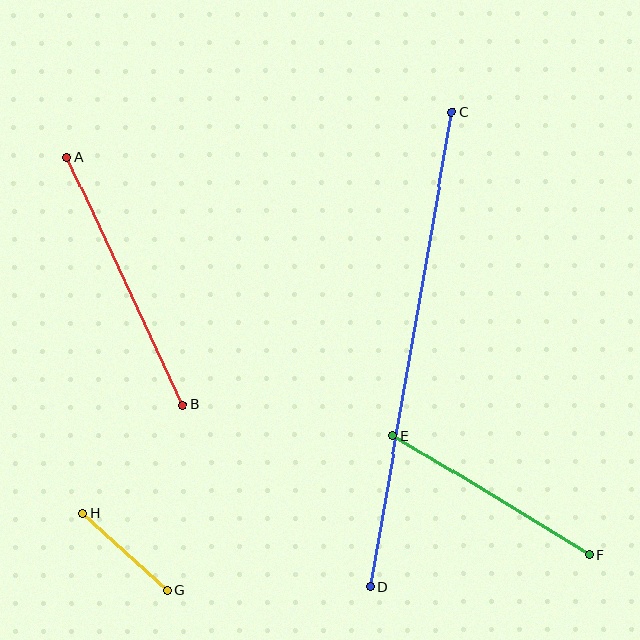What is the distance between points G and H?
The distance is approximately 114 pixels.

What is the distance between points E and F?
The distance is approximately 229 pixels.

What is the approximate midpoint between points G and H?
The midpoint is at approximately (125, 552) pixels.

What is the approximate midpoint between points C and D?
The midpoint is at approximately (411, 349) pixels.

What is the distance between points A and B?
The distance is approximately 273 pixels.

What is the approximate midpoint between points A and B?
The midpoint is at approximately (125, 281) pixels.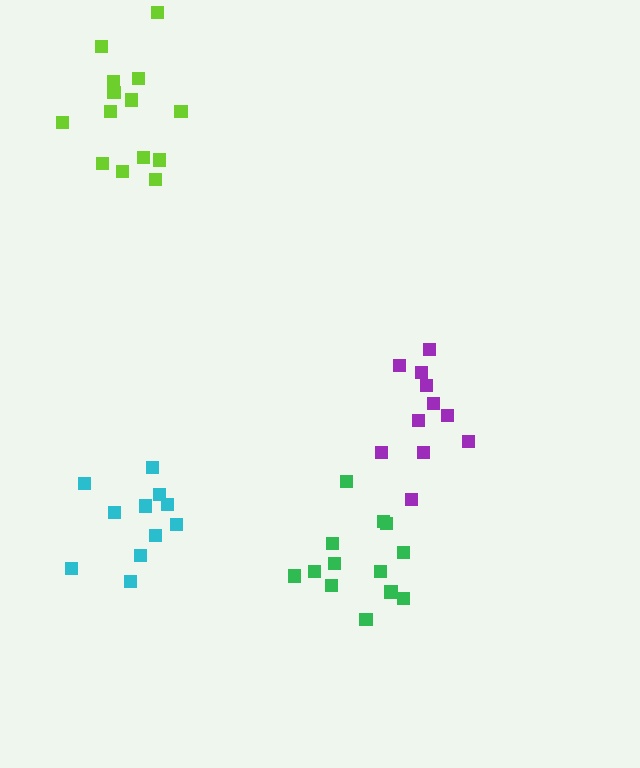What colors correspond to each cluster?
The clusters are colored: green, purple, cyan, lime.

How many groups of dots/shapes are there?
There are 4 groups.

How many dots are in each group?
Group 1: 13 dots, Group 2: 11 dots, Group 3: 11 dots, Group 4: 14 dots (49 total).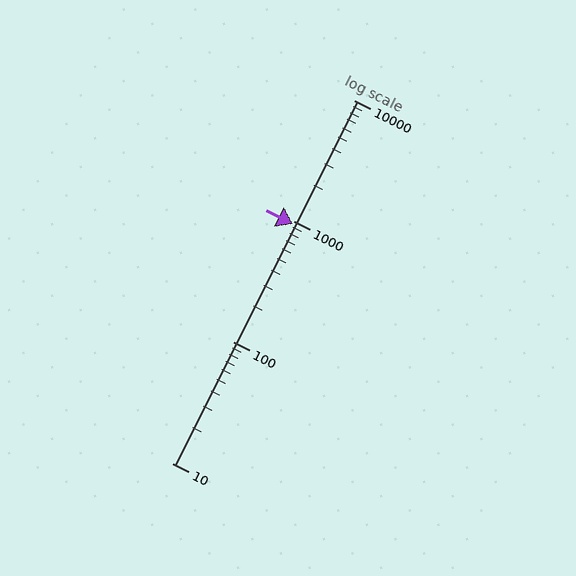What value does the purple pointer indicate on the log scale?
The pointer indicates approximately 940.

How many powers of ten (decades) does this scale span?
The scale spans 3 decades, from 10 to 10000.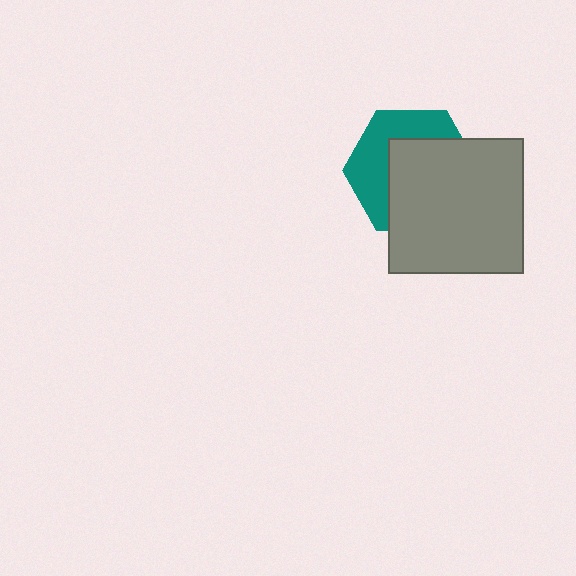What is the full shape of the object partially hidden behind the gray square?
The partially hidden object is a teal hexagon.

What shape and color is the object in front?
The object in front is a gray square.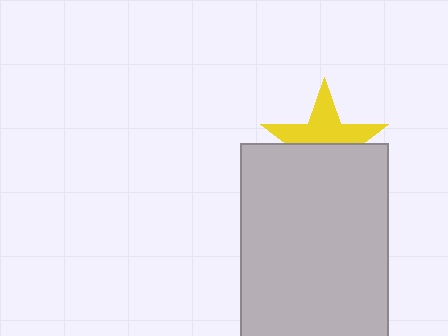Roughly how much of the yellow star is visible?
About half of it is visible (roughly 52%).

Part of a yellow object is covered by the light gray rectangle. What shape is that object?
It is a star.